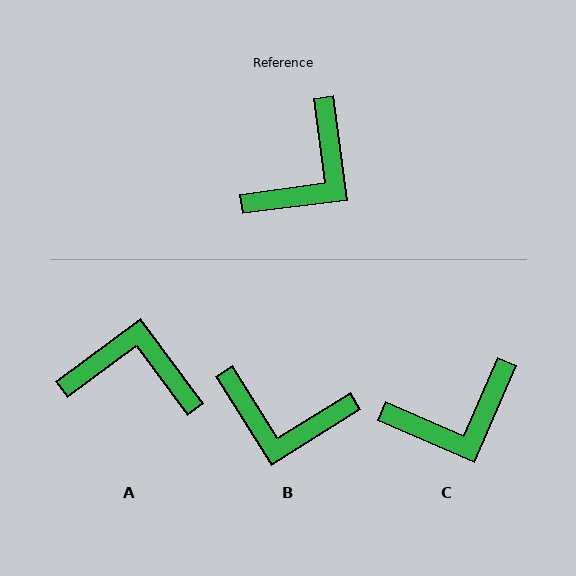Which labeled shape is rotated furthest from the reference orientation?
A, about 119 degrees away.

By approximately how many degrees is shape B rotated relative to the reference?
Approximately 65 degrees clockwise.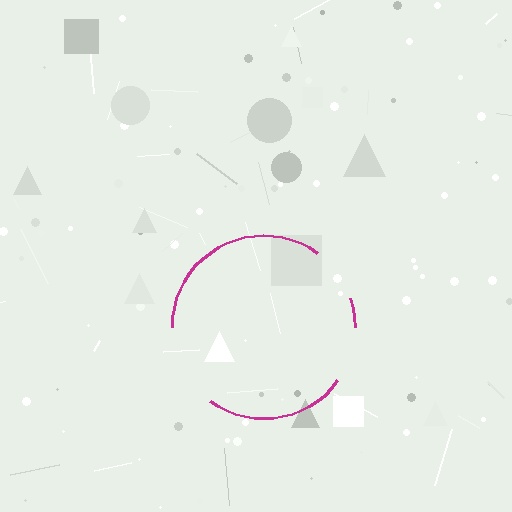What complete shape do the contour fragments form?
The contour fragments form a circle.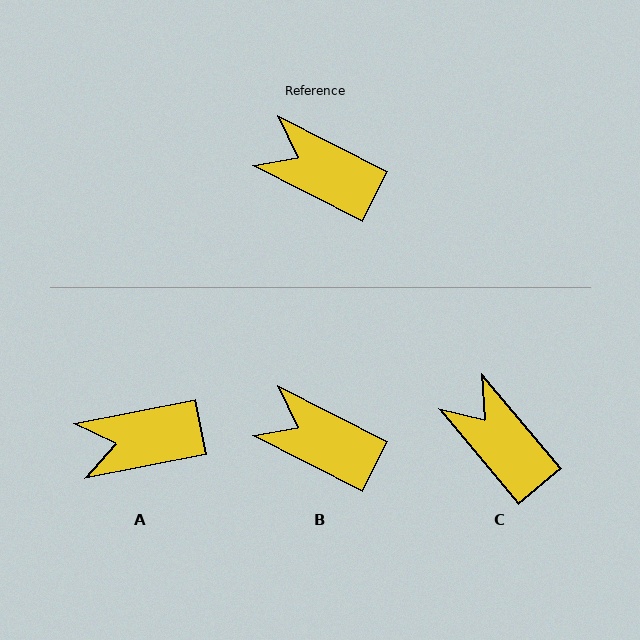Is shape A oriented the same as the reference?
No, it is off by about 38 degrees.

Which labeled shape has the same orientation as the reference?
B.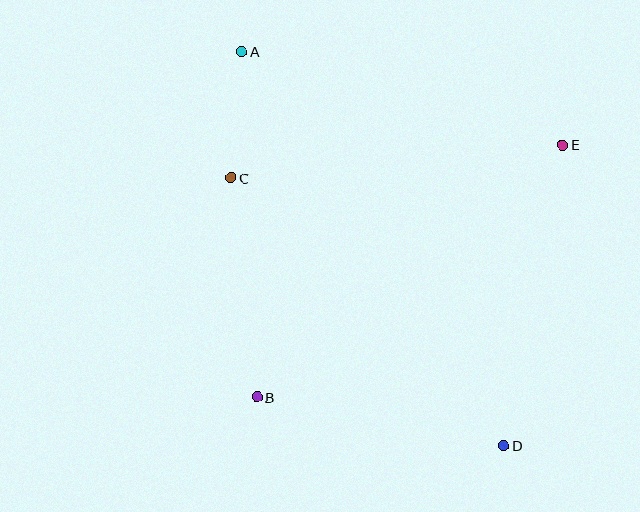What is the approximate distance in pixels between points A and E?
The distance between A and E is approximately 335 pixels.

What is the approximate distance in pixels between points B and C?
The distance between B and C is approximately 221 pixels.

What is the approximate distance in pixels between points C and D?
The distance between C and D is approximately 382 pixels.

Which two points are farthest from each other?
Points A and D are farthest from each other.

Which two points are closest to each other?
Points A and C are closest to each other.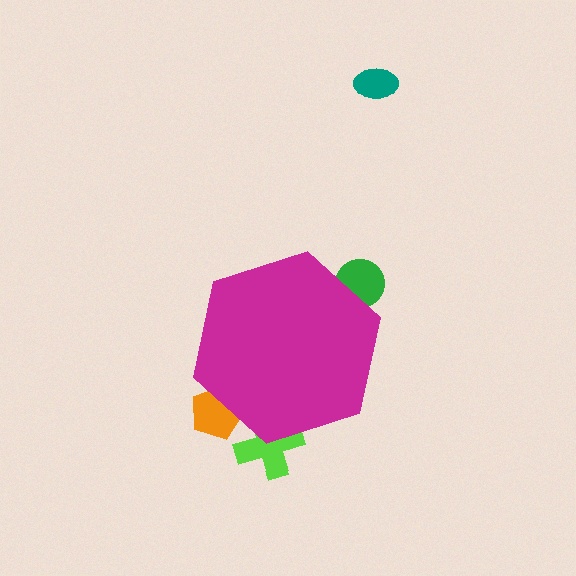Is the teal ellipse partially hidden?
No, the teal ellipse is fully visible.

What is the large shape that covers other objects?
A magenta hexagon.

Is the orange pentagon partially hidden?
Yes, the orange pentagon is partially hidden behind the magenta hexagon.